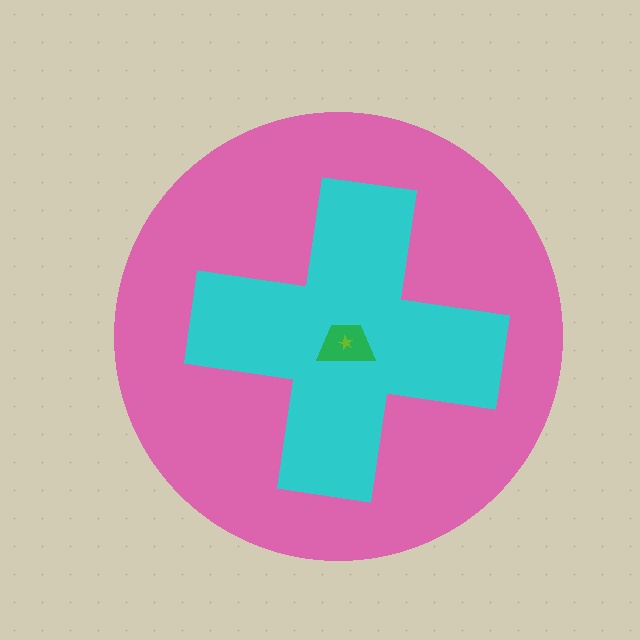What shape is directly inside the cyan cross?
The green trapezoid.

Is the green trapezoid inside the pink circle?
Yes.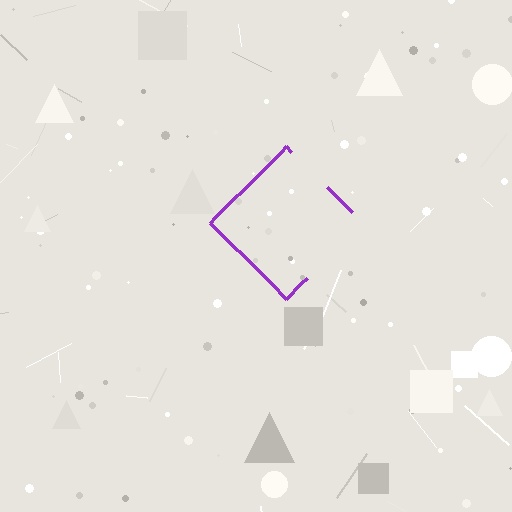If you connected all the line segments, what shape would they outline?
They would outline a diamond.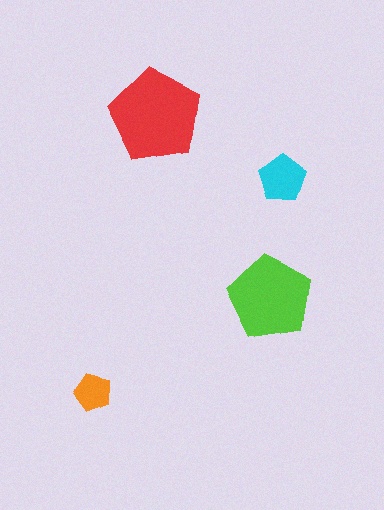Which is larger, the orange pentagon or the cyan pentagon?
The cyan one.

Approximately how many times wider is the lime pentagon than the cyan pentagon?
About 2 times wider.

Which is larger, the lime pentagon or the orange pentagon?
The lime one.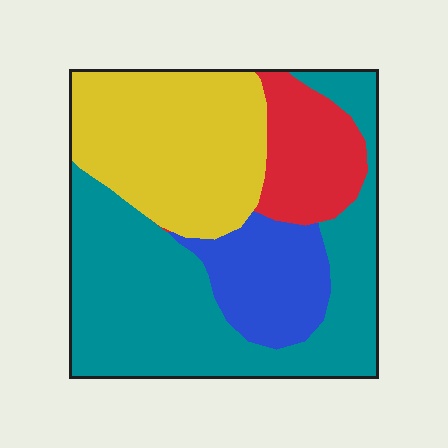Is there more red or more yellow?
Yellow.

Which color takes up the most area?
Teal, at roughly 45%.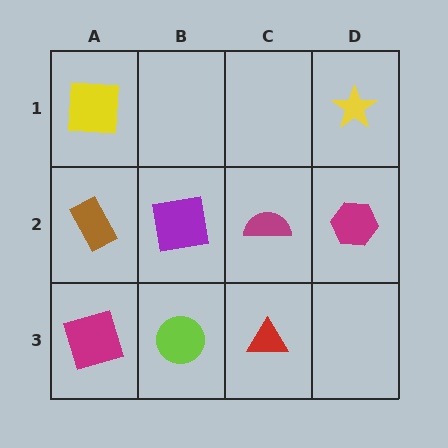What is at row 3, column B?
A lime circle.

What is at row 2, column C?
A magenta semicircle.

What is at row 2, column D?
A magenta hexagon.